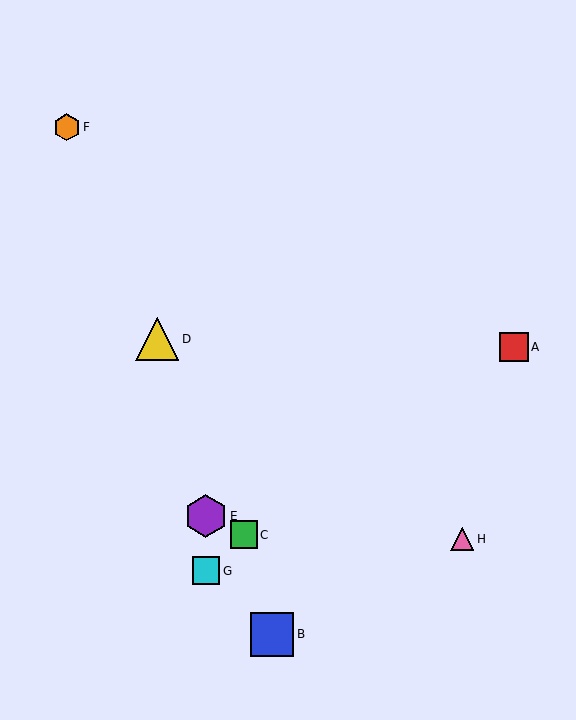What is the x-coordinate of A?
Object A is at x≈514.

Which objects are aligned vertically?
Objects E, G are aligned vertically.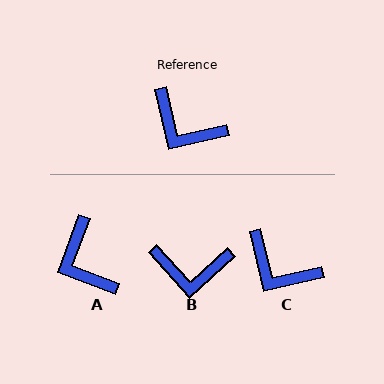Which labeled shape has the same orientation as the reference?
C.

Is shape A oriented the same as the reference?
No, it is off by about 33 degrees.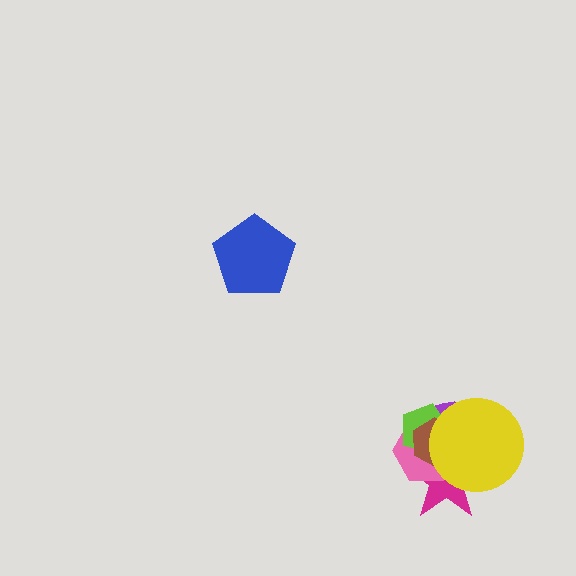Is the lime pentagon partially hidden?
Yes, it is partially covered by another shape.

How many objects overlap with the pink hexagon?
5 objects overlap with the pink hexagon.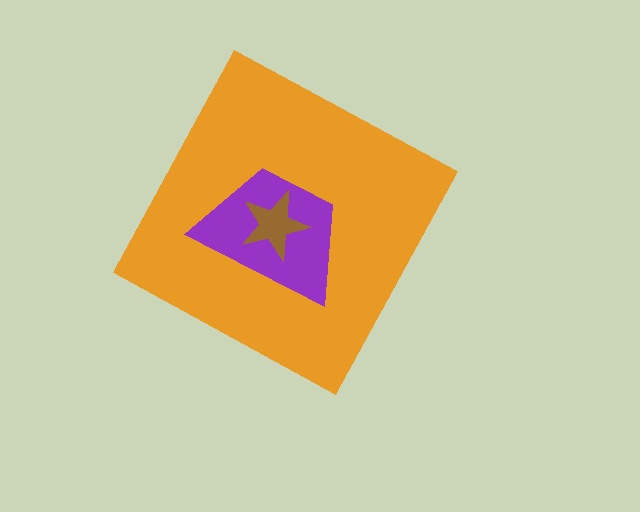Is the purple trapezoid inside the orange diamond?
Yes.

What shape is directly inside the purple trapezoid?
The brown star.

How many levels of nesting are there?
3.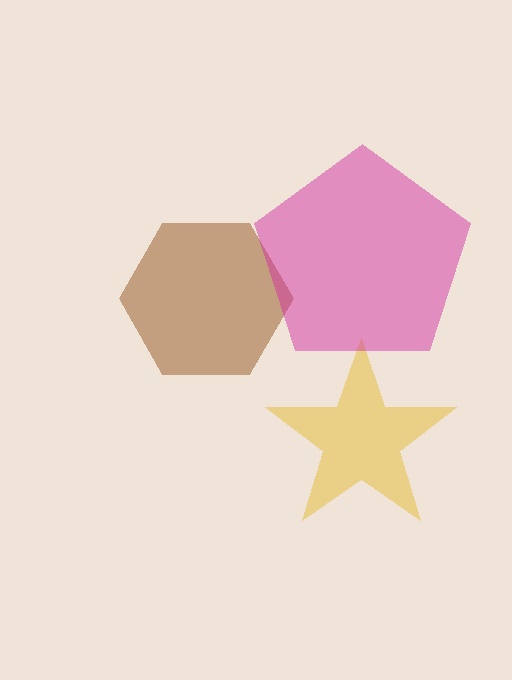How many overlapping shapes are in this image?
There are 3 overlapping shapes in the image.